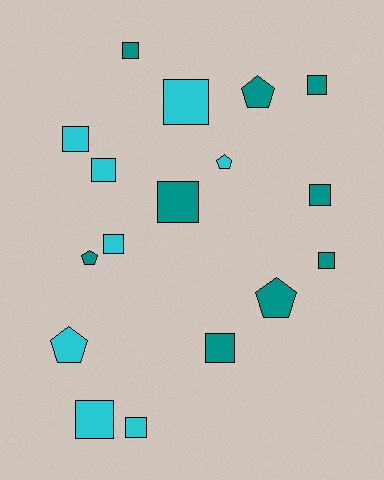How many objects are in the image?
There are 17 objects.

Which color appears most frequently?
Teal, with 9 objects.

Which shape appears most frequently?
Square, with 12 objects.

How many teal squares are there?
There are 6 teal squares.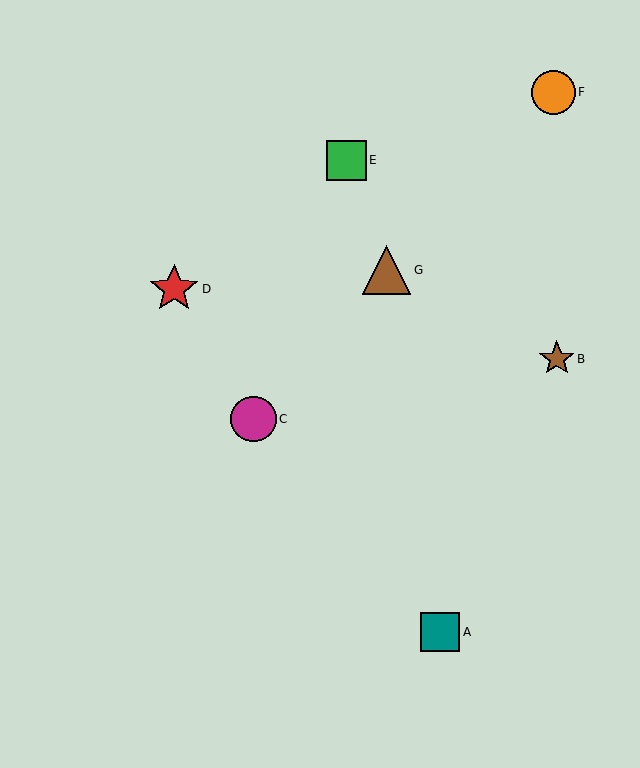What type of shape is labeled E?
Shape E is a green square.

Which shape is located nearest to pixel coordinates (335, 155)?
The green square (labeled E) at (346, 160) is nearest to that location.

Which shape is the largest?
The red star (labeled D) is the largest.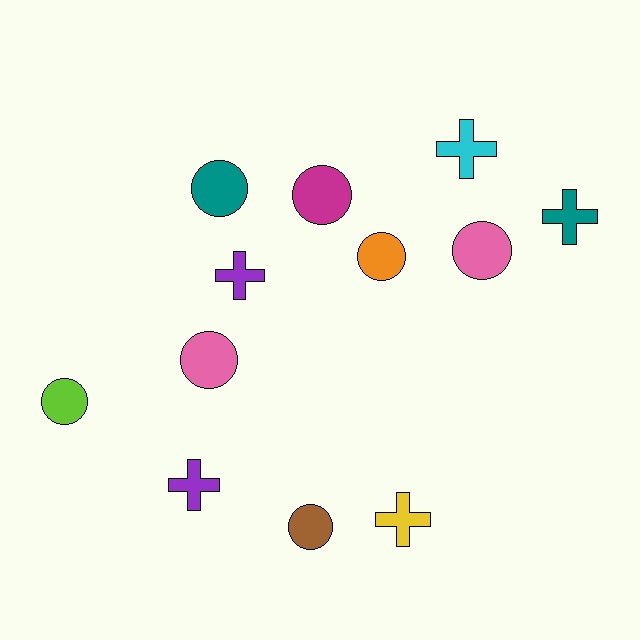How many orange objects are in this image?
There is 1 orange object.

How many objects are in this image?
There are 12 objects.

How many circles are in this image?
There are 7 circles.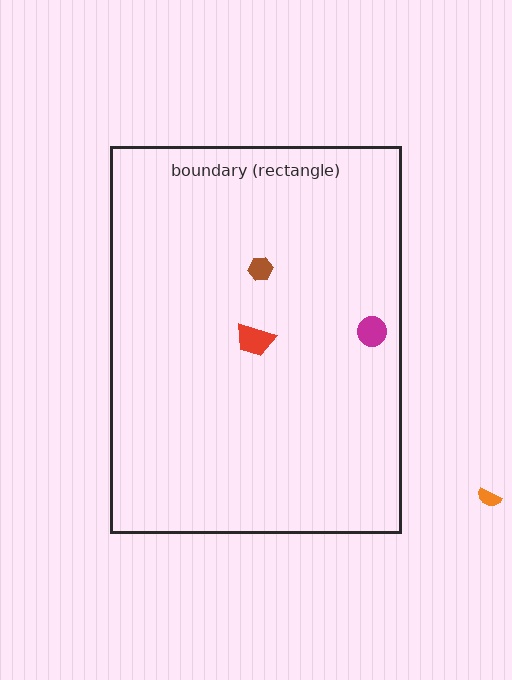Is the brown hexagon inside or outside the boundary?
Inside.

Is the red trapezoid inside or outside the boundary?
Inside.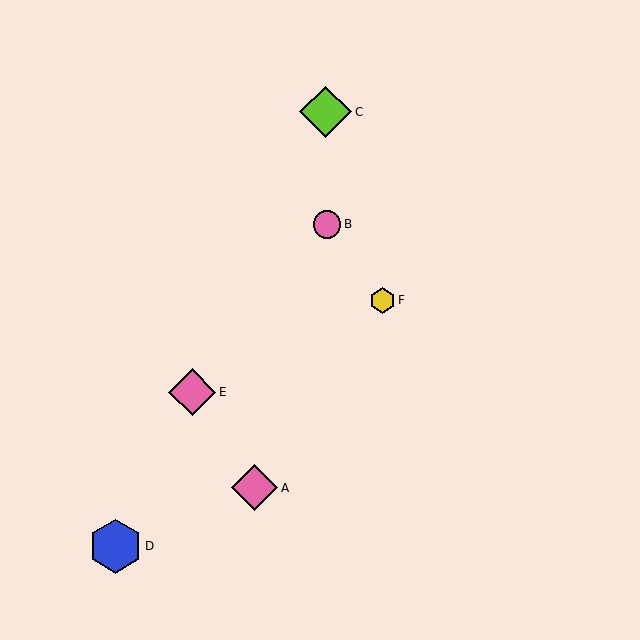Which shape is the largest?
The blue hexagon (labeled D) is the largest.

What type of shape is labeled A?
Shape A is a pink diamond.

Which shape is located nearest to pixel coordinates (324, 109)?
The lime diamond (labeled C) at (326, 112) is nearest to that location.